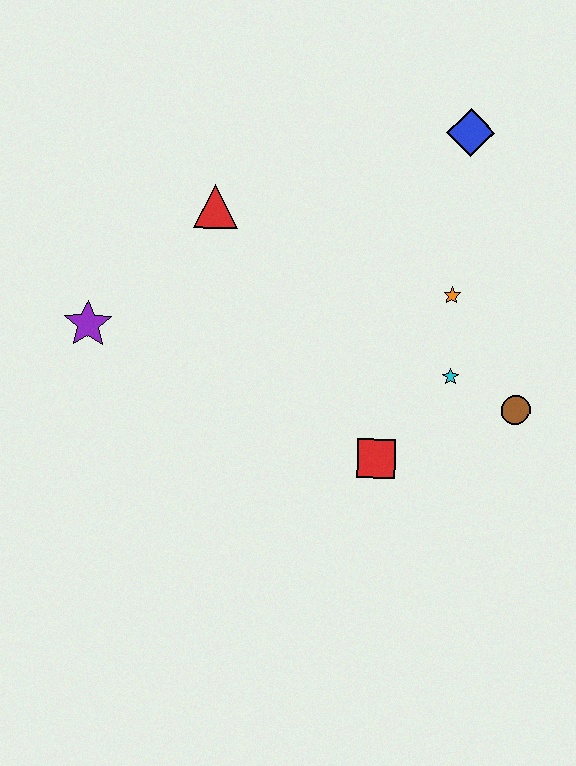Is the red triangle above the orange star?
Yes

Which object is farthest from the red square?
The blue diamond is farthest from the red square.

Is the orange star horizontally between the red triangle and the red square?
No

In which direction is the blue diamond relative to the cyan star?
The blue diamond is above the cyan star.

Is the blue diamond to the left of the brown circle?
Yes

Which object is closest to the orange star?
The cyan star is closest to the orange star.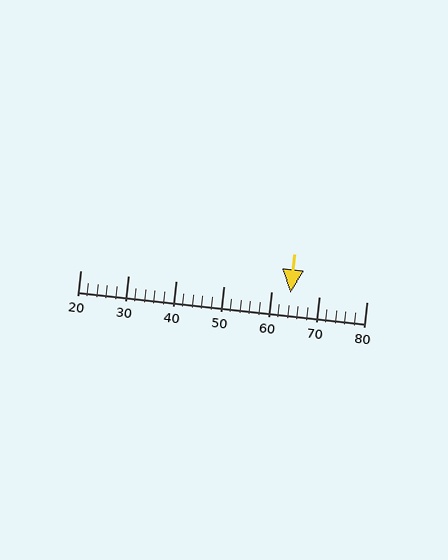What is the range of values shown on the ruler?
The ruler shows values from 20 to 80.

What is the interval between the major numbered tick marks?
The major tick marks are spaced 10 units apart.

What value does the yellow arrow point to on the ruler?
The yellow arrow points to approximately 64.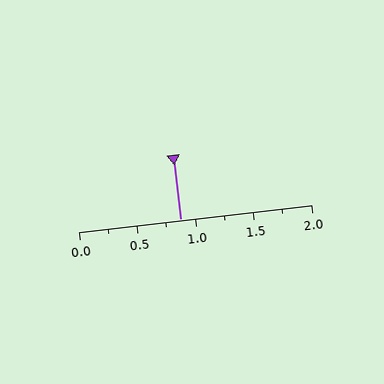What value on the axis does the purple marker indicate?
The marker indicates approximately 0.88.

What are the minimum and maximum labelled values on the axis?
The axis runs from 0.0 to 2.0.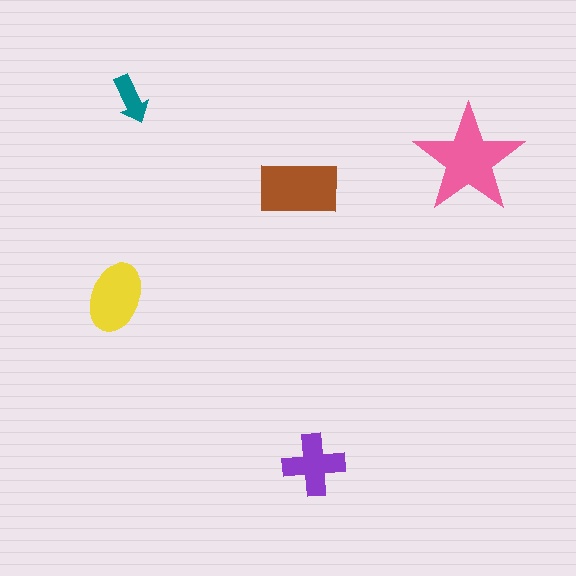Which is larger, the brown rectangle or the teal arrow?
The brown rectangle.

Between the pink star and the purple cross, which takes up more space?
The pink star.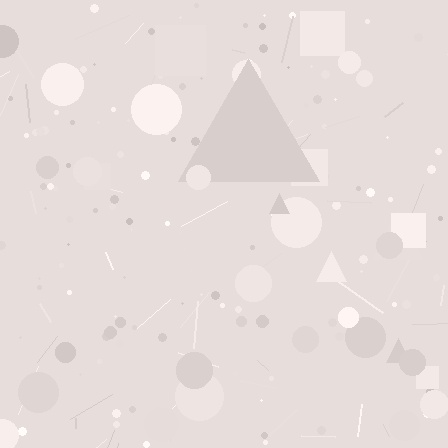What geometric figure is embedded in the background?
A triangle is embedded in the background.